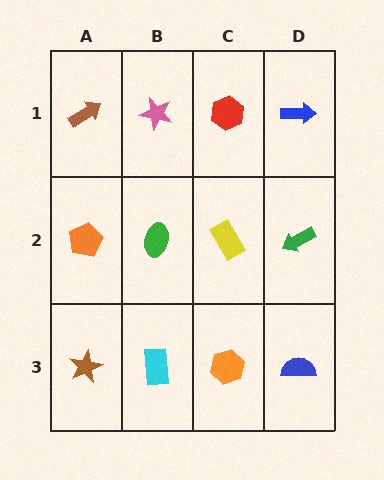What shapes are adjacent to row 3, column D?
A green arrow (row 2, column D), an orange hexagon (row 3, column C).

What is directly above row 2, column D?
A blue arrow.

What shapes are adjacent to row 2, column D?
A blue arrow (row 1, column D), a blue semicircle (row 3, column D), a yellow rectangle (row 2, column C).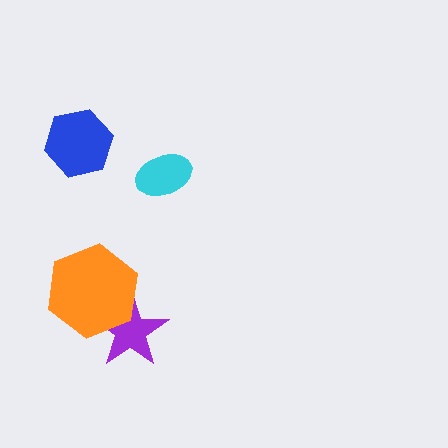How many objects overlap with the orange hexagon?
1 object overlaps with the orange hexagon.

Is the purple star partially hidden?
Yes, it is partially covered by another shape.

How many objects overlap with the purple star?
1 object overlaps with the purple star.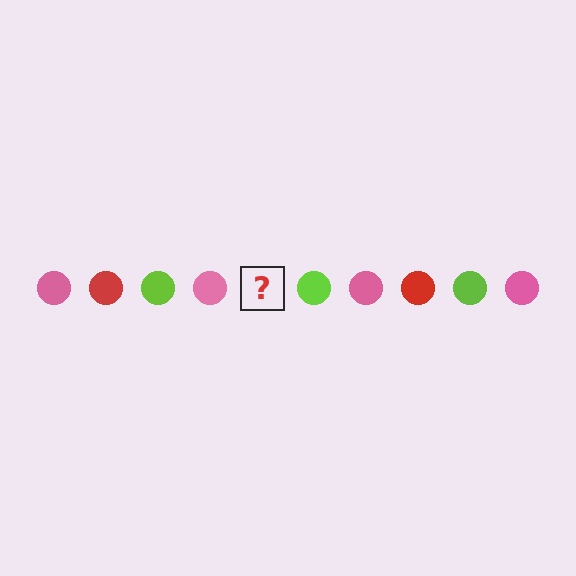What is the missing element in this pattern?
The missing element is a red circle.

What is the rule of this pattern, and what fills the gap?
The rule is that the pattern cycles through pink, red, lime circles. The gap should be filled with a red circle.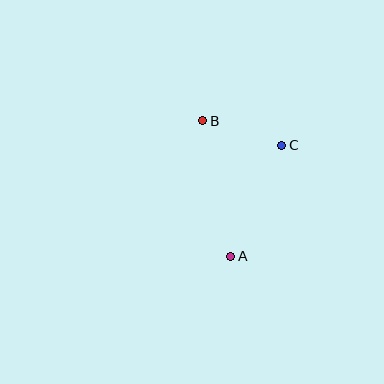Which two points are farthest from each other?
Points A and B are farthest from each other.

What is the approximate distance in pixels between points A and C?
The distance between A and C is approximately 122 pixels.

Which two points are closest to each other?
Points B and C are closest to each other.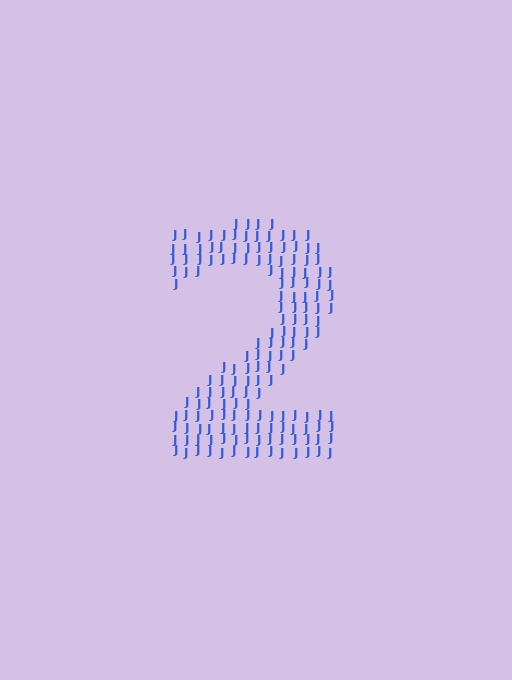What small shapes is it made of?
It is made of small letter J's.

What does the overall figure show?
The overall figure shows the digit 2.